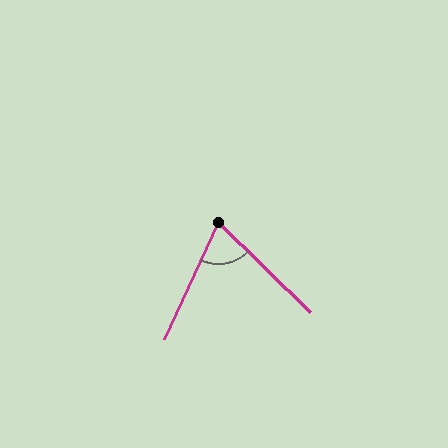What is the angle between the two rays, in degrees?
Approximately 70 degrees.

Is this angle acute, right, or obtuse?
It is acute.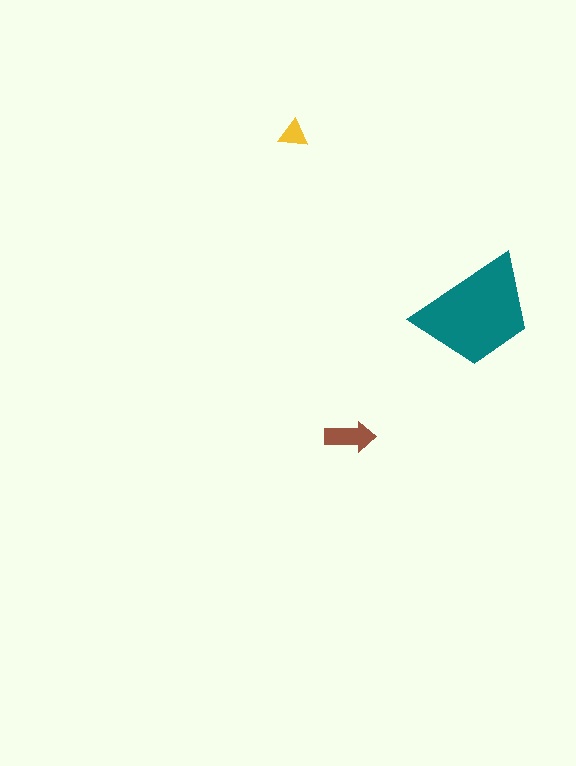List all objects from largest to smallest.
The teal trapezoid, the brown arrow, the yellow triangle.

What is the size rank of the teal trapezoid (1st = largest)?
1st.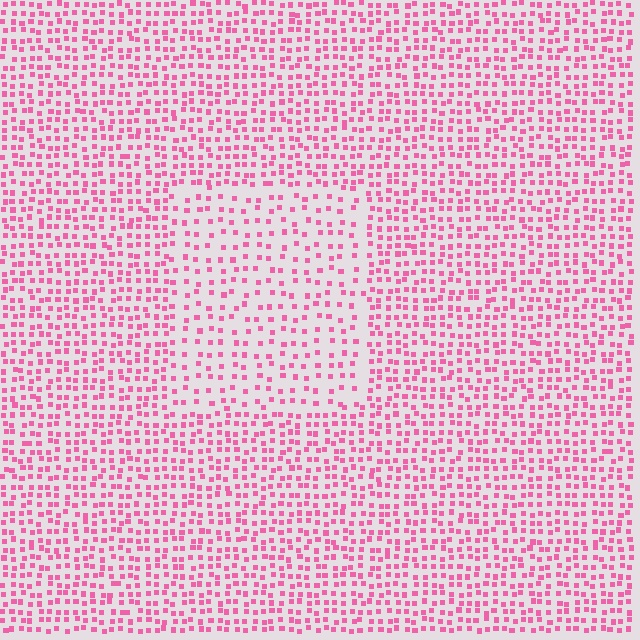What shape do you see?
I see a rectangle.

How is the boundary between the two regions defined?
The boundary is defined by a change in element density (approximately 1.8x ratio). All elements are the same color, size, and shape.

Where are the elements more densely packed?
The elements are more densely packed outside the rectangle boundary.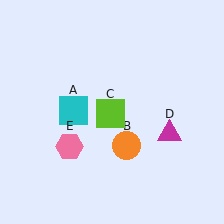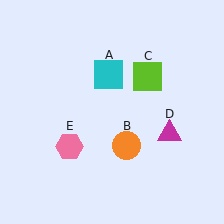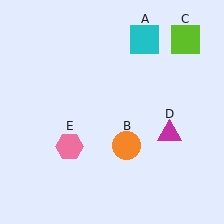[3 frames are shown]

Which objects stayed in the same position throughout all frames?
Orange circle (object B) and magenta triangle (object D) and pink hexagon (object E) remained stationary.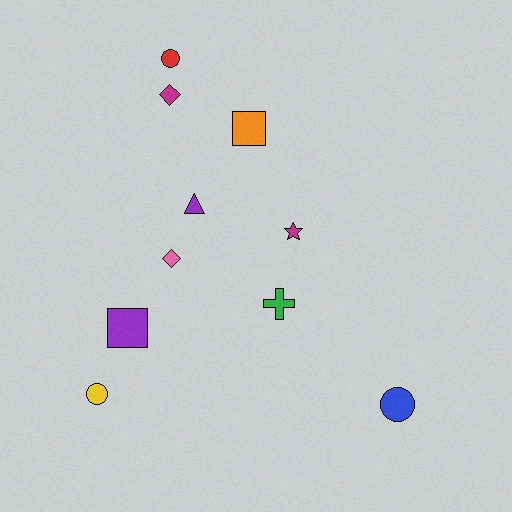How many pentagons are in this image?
There are no pentagons.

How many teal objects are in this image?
There are no teal objects.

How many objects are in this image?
There are 10 objects.